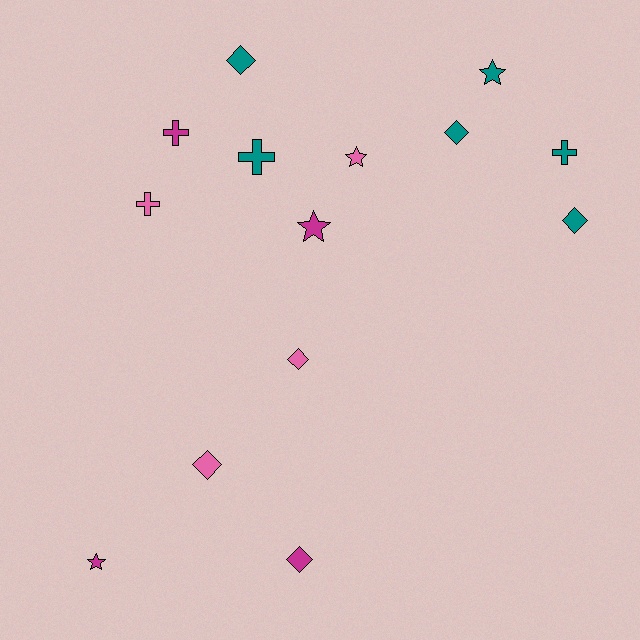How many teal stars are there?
There is 1 teal star.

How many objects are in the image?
There are 14 objects.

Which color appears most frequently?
Teal, with 6 objects.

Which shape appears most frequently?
Diamond, with 6 objects.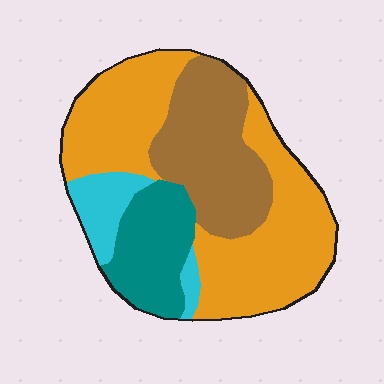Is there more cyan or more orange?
Orange.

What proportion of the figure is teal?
Teal takes up less than a quarter of the figure.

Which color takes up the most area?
Orange, at roughly 50%.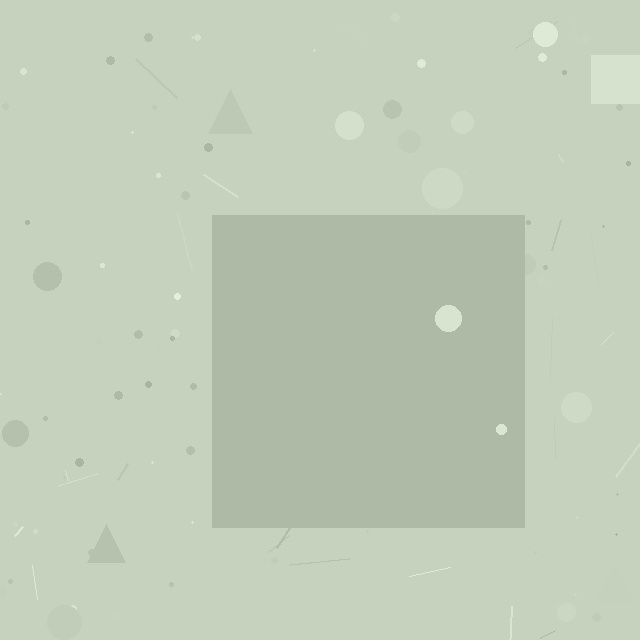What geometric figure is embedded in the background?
A square is embedded in the background.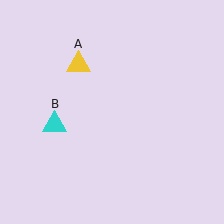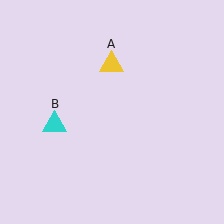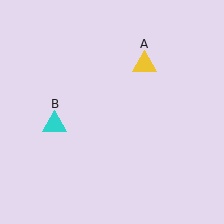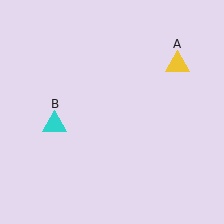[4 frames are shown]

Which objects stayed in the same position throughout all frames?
Cyan triangle (object B) remained stationary.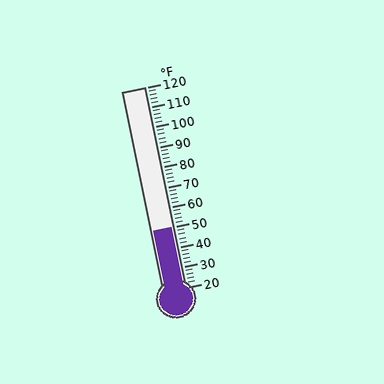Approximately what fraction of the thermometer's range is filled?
The thermometer is filled to approximately 30% of its range.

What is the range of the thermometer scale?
The thermometer scale ranges from 20°F to 120°F.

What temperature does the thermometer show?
The thermometer shows approximately 50°F.